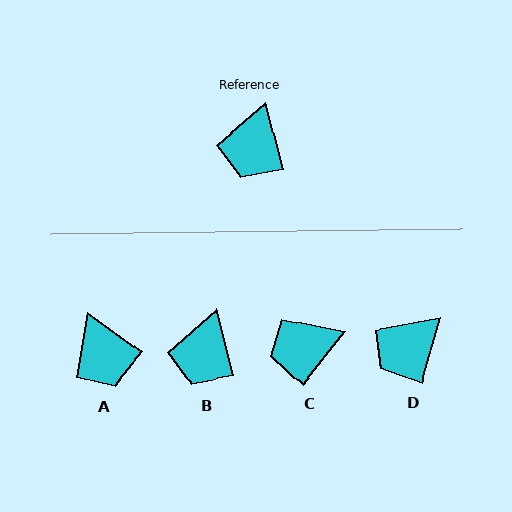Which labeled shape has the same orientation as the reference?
B.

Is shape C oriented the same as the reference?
No, it is off by about 53 degrees.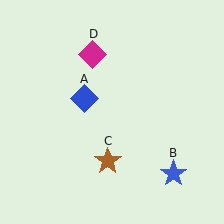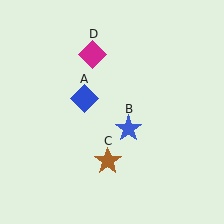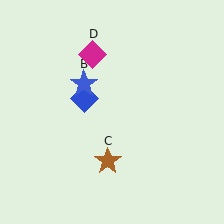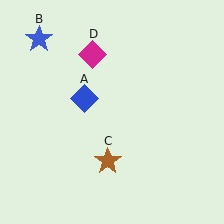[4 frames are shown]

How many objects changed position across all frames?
1 object changed position: blue star (object B).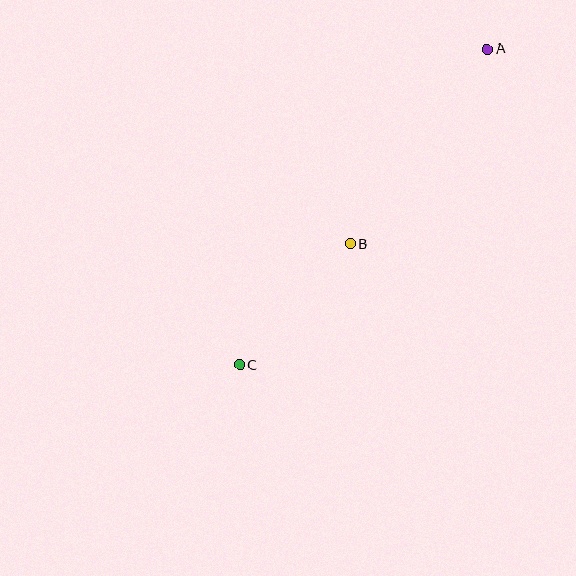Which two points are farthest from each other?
Points A and C are farthest from each other.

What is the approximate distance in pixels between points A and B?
The distance between A and B is approximately 238 pixels.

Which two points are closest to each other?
Points B and C are closest to each other.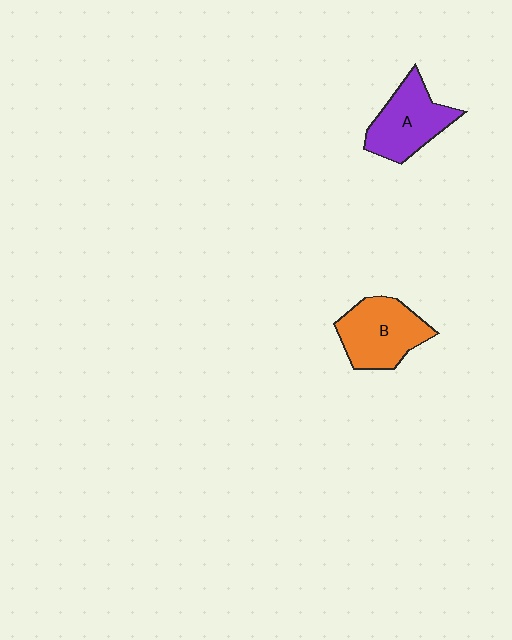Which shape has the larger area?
Shape B (orange).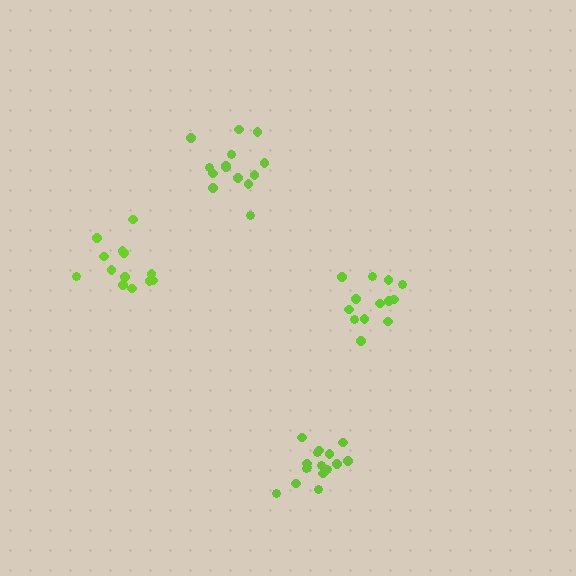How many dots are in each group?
Group 1: 13 dots, Group 2: 16 dots, Group 3: 13 dots, Group 4: 14 dots (56 total).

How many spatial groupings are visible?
There are 4 spatial groupings.